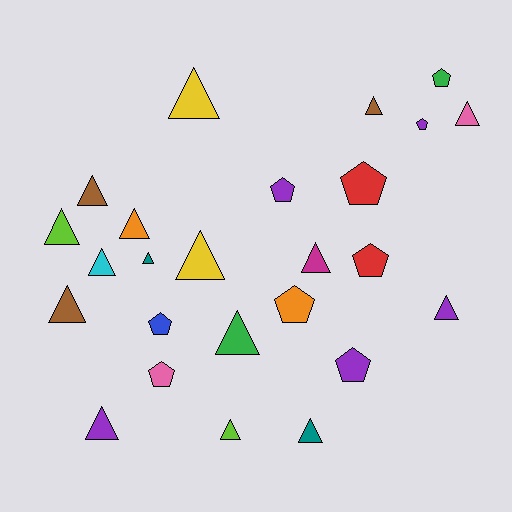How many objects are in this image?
There are 25 objects.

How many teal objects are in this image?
There are 2 teal objects.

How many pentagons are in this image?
There are 9 pentagons.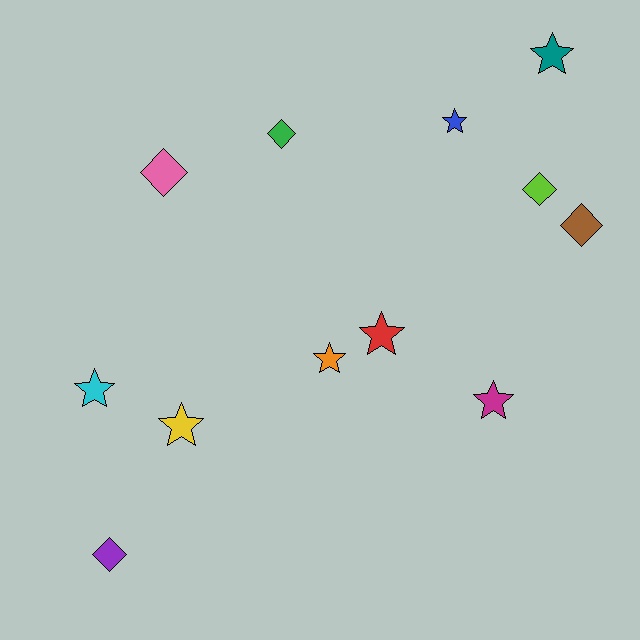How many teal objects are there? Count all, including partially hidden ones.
There is 1 teal object.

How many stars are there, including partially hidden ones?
There are 7 stars.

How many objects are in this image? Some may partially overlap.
There are 12 objects.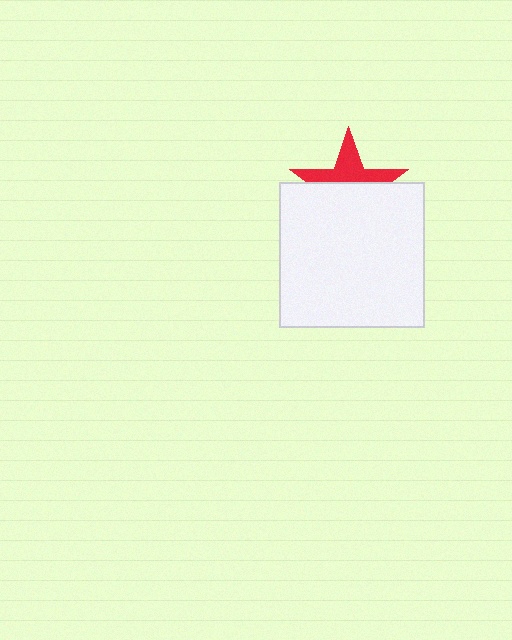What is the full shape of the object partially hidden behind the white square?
The partially hidden object is a red star.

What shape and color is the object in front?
The object in front is a white square.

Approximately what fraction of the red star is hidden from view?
Roughly 59% of the red star is hidden behind the white square.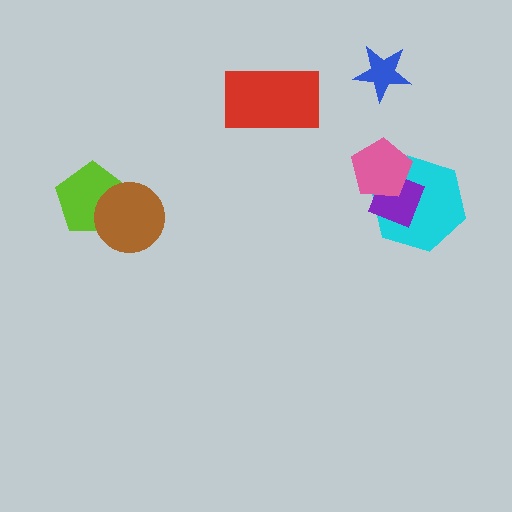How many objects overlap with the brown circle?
1 object overlaps with the brown circle.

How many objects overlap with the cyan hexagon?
2 objects overlap with the cyan hexagon.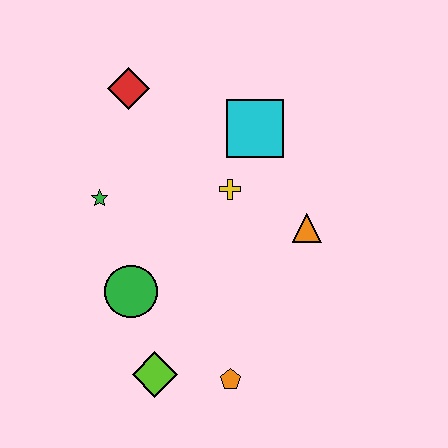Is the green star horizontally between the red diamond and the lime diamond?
No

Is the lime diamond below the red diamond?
Yes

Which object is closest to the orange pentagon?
The lime diamond is closest to the orange pentagon.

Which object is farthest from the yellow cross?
The lime diamond is farthest from the yellow cross.